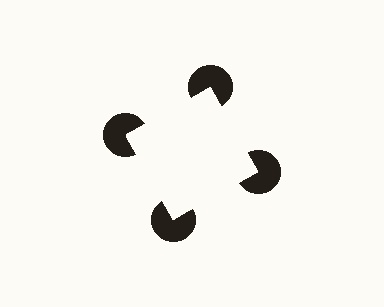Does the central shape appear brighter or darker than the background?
It typically appears slightly brighter than the background, even though no actual brightness change is drawn.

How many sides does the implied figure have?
4 sides.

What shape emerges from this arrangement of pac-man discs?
An illusory square — its edges are inferred from the aligned wedge cuts in the pac-man discs, not physically drawn.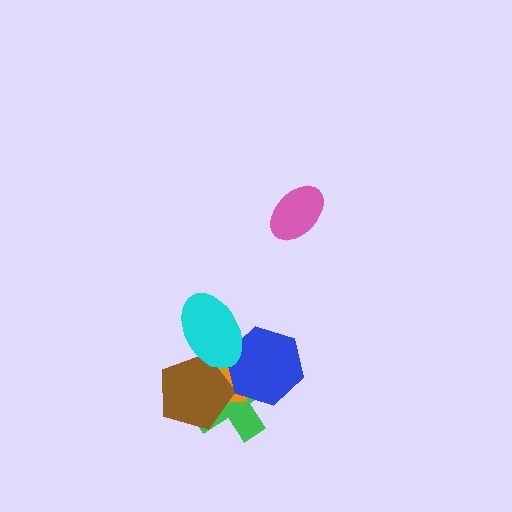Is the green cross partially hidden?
Yes, it is partially covered by another shape.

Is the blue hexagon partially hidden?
Yes, it is partially covered by another shape.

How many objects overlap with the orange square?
4 objects overlap with the orange square.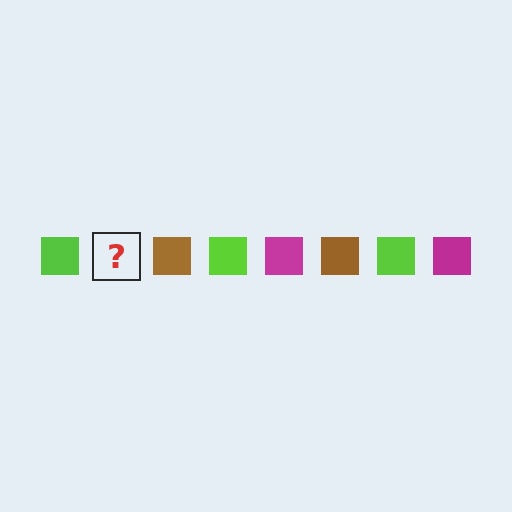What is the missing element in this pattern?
The missing element is a magenta square.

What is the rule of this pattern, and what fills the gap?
The rule is that the pattern cycles through lime, magenta, brown squares. The gap should be filled with a magenta square.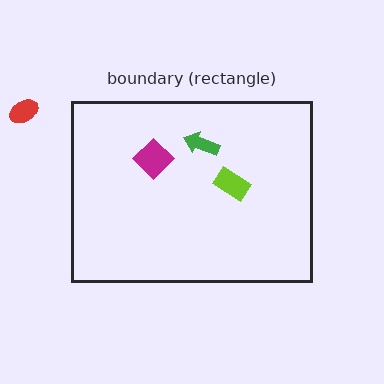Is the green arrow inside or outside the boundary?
Inside.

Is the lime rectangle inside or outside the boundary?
Inside.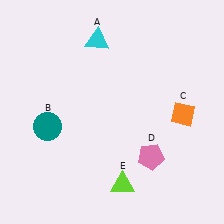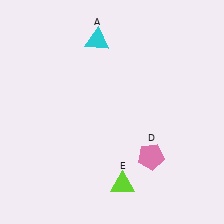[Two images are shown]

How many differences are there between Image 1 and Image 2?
There are 2 differences between the two images.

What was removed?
The orange diamond (C), the teal circle (B) were removed in Image 2.